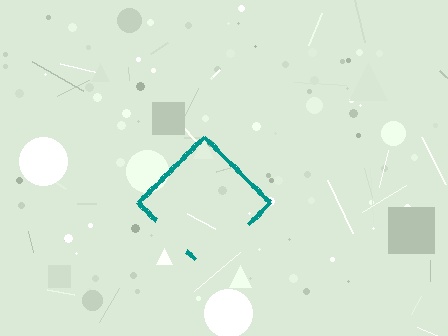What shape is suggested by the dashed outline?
The dashed outline suggests a diamond.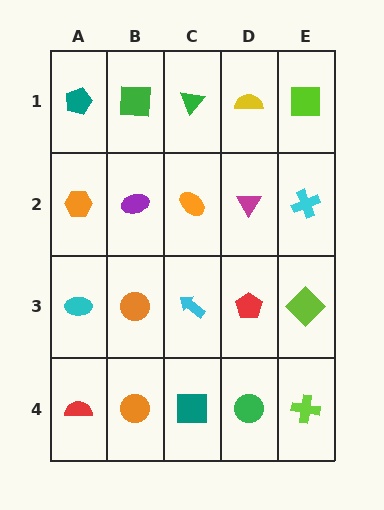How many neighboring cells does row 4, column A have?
2.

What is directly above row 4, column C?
A cyan arrow.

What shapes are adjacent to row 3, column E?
A cyan cross (row 2, column E), a lime cross (row 4, column E), a red pentagon (row 3, column D).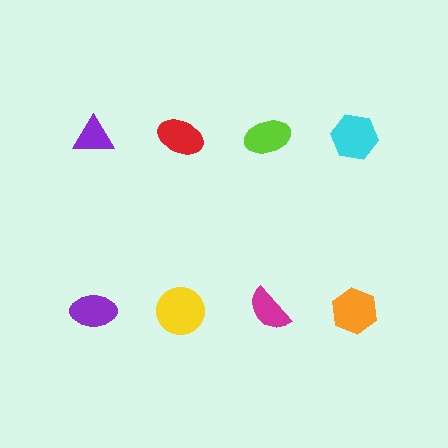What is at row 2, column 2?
A yellow circle.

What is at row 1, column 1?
A purple triangle.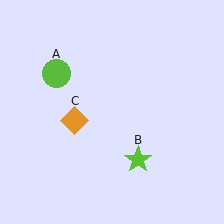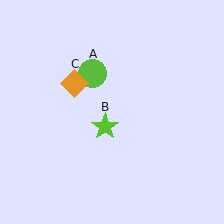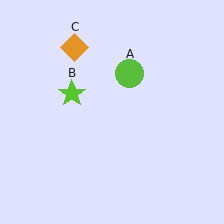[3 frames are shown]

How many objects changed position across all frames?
3 objects changed position: lime circle (object A), lime star (object B), orange diamond (object C).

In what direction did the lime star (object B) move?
The lime star (object B) moved up and to the left.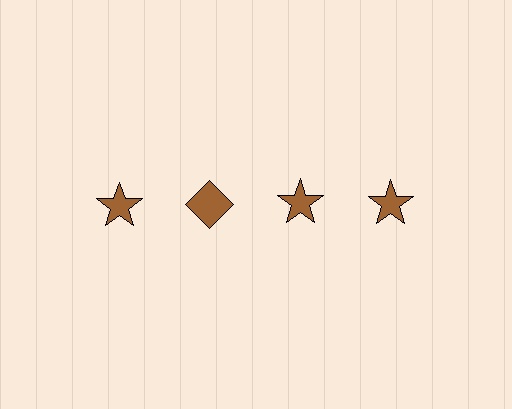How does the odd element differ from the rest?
It has a different shape: diamond instead of star.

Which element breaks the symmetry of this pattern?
The brown diamond in the top row, second from left column breaks the symmetry. All other shapes are brown stars.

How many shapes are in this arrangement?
There are 4 shapes arranged in a grid pattern.